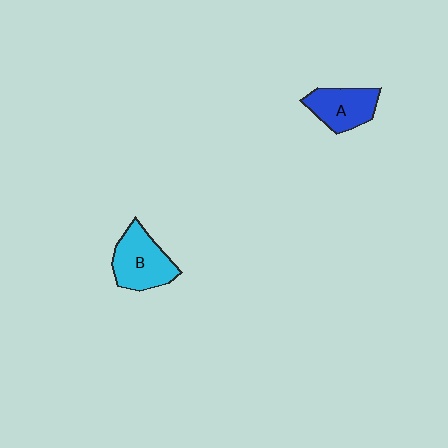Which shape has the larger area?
Shape B (cyan).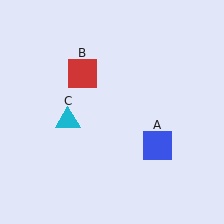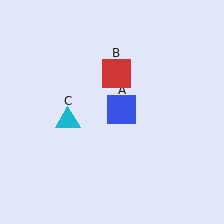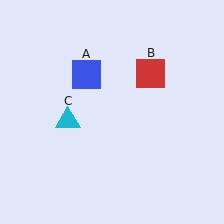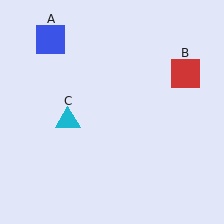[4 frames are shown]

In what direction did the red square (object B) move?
The red square (object B) moved right.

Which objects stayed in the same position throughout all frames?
Cyan triangle (object C) remained stationary.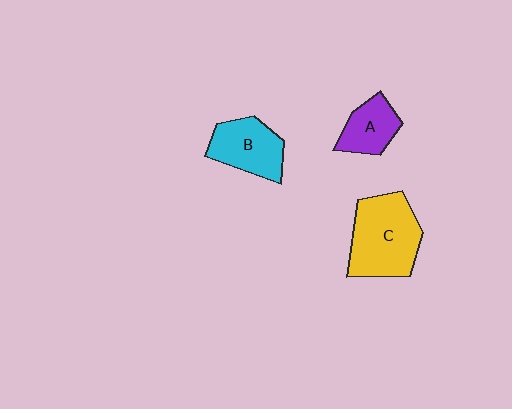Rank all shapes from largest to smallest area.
From largest to smallest: C (yellow), B (cyan), A (purple).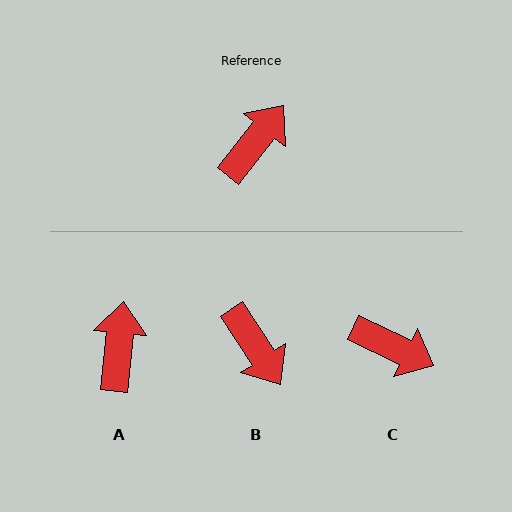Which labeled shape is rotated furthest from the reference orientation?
B, about 109 degrees away.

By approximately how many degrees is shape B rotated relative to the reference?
Approximately 109 degrees clockwise.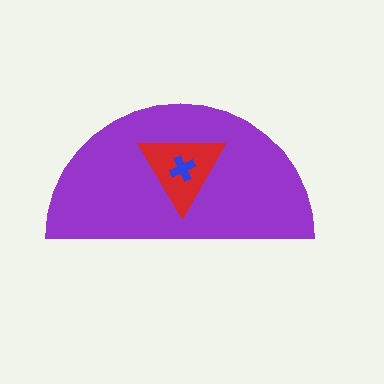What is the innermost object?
The blue cross.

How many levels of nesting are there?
3.